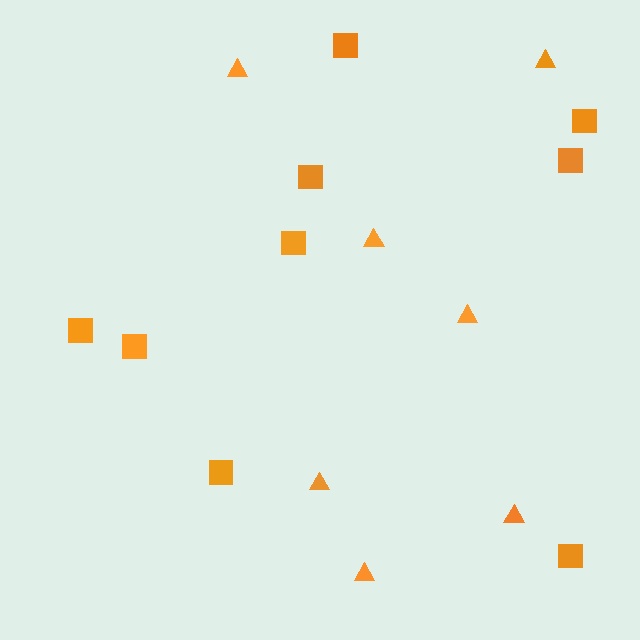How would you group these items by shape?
There are 2 groups: one group of triangles (7) and one group of squares (9).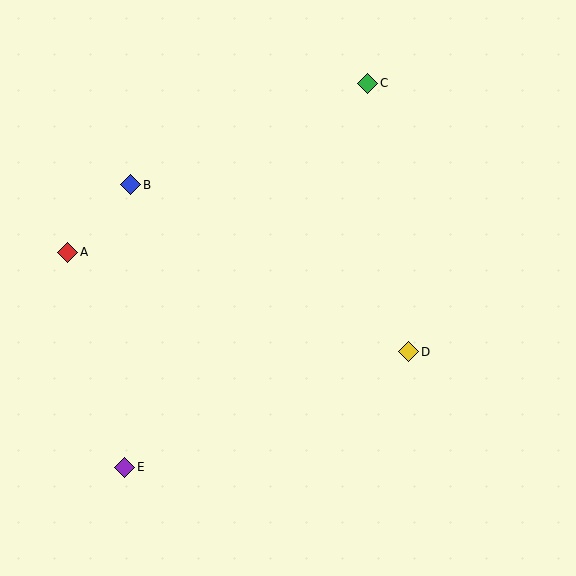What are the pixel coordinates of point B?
Point B is at (131, 185).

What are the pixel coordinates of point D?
Point D is at (409, 352).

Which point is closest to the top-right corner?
Point C is closest to the top-right corner.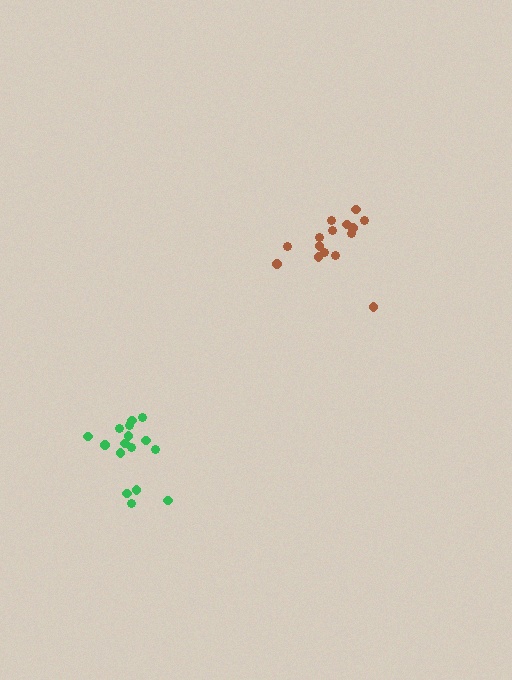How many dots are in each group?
Group 1: 16 dots, Group 2: 16 dots (32 total).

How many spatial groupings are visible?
There are 2 spatial groupings.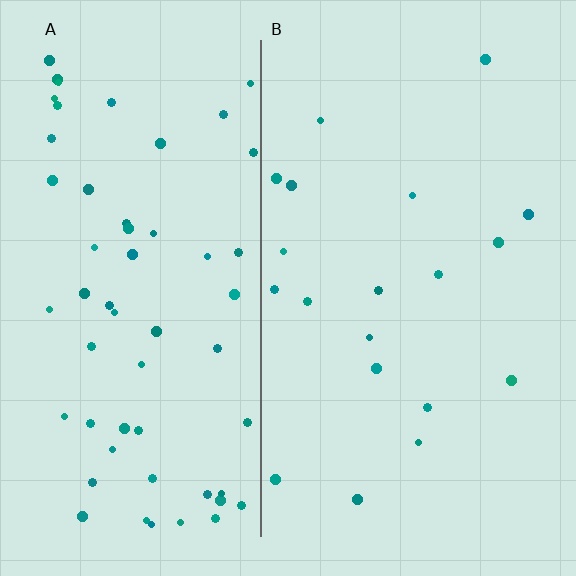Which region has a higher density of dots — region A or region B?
A (the left).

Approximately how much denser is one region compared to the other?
Approximately 3.0× — region A over region B.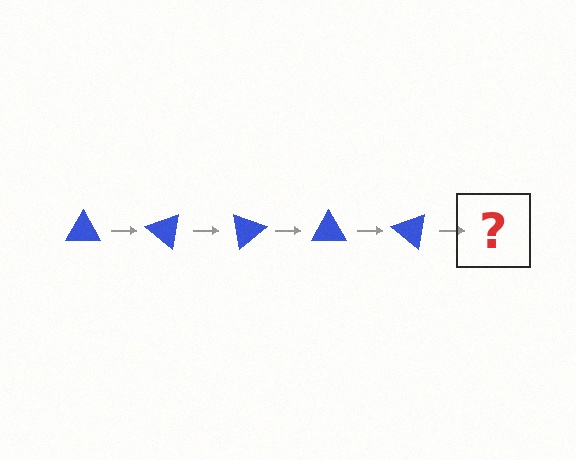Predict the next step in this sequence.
The next step is a blue triangle rotated 200 degrees.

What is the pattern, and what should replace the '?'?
The pattern is that the triangle rotates 40 degrees each step. The '?' should be a blue triangle rotated 200 degrees.